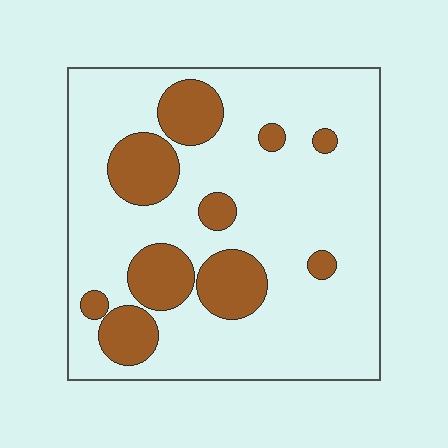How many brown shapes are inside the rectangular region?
10.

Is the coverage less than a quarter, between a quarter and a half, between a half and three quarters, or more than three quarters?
Less than a quarter.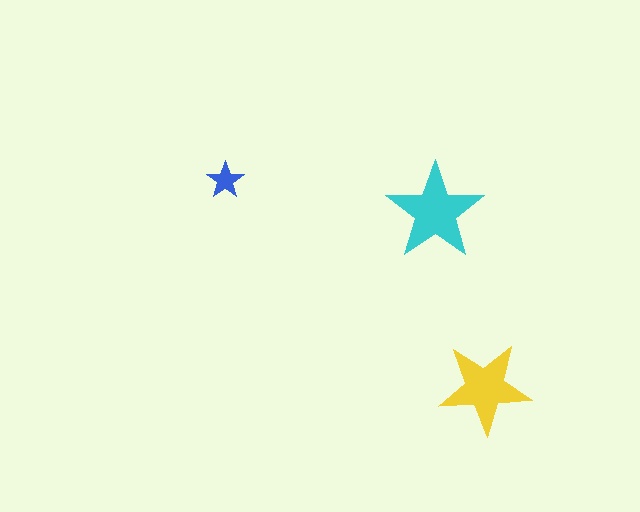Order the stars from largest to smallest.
the cyan one, the yellow one, the blue one.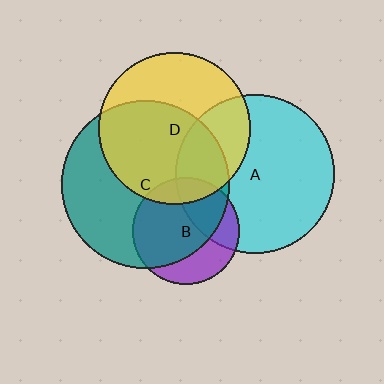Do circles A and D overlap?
Yes.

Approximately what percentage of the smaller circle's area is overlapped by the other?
Approximately 30%.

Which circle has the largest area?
Circle C (teal).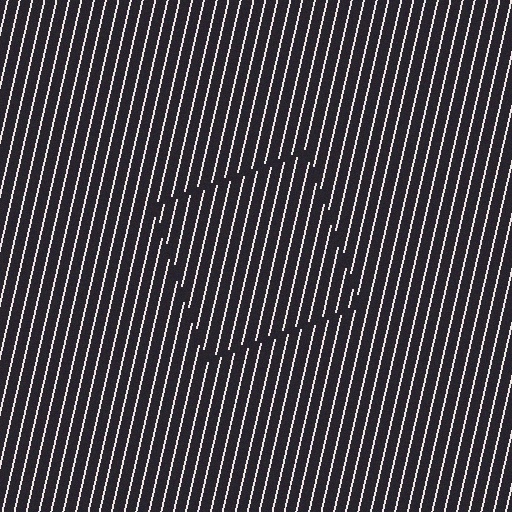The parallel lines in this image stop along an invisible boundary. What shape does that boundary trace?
An illusory square. The interior of the shape contains the same grating, shifted by half a period — the contour is defined by the phase discontinuity where line-ends from the inner and outer gratings abut.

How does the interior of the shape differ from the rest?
The interior of the shape contains the same grating, shifted by half a period — the contour is defined by the phase discontinuity where line-ends from the inner and outer gratings abut.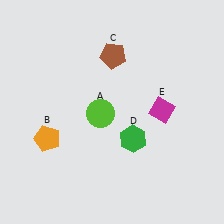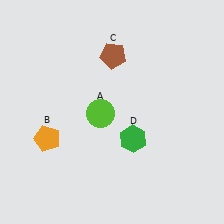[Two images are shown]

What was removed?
The magenta diamond (E) was removed in Image 2.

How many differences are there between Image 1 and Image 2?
There is 1 difference between the two images.